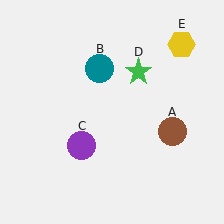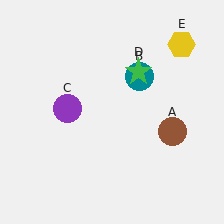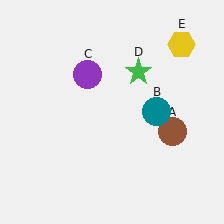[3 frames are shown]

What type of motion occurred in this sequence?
The teal circle (object B), purple circle (object C) rotated clockwise around the center of the scene.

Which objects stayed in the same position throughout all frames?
Brown circle (object A) and green star (object D) and yellow hexagon (object E) remained stationary.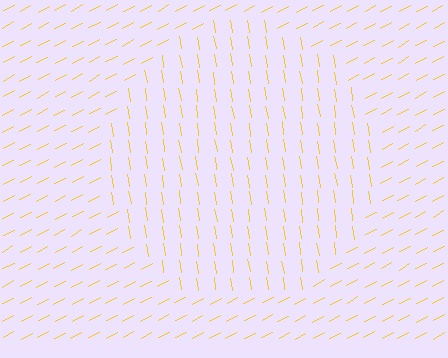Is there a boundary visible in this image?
Yes, there is a texture boundary formed by a change in line orientation.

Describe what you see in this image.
The image is filled with small yellow line segments. A circle region in the image has lines oriented differently from the surrounding lines, creating a visible texture boundary.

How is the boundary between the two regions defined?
The boundary is defined purely by a change in line orientation (approximately 71 degrees difference). All lines are the same color and thickness.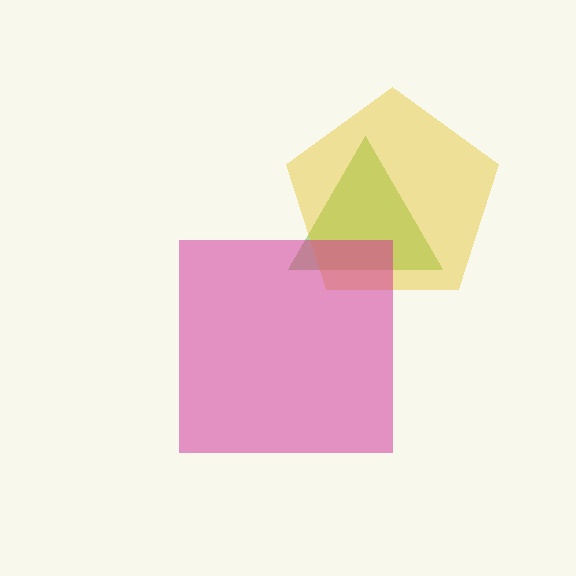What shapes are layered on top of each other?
The layered shapes are: a lime triangle, a yellow pentagon, a magenta square.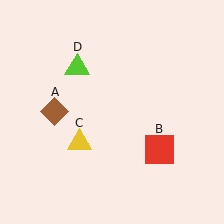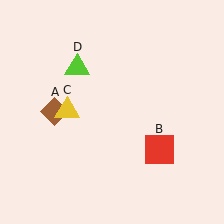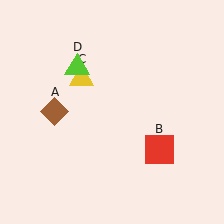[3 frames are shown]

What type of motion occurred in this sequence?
The yellow triangle (object C) rotated clockwise around the center of the scene.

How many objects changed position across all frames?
1 object changed position: yellow triangle (object C).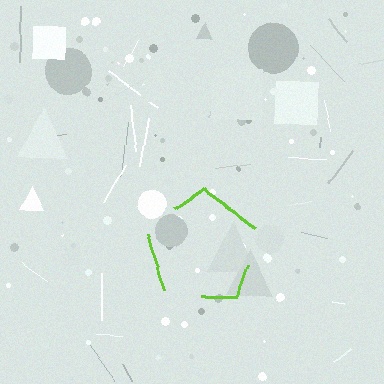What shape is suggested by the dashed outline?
The dashed outline suggests a pentagon.